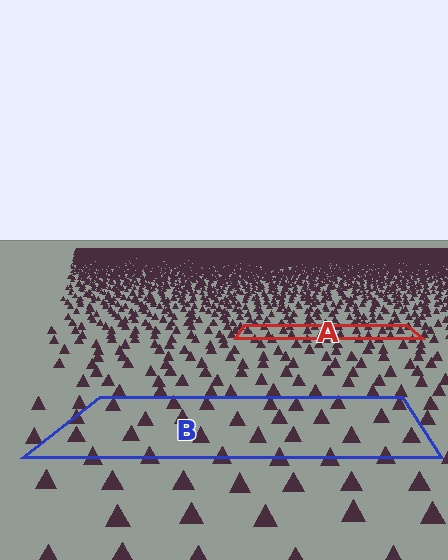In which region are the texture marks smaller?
The texture marks are smaller in region A, because it is farther away.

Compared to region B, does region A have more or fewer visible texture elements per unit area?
Region A has more texture elements per unit area — they are packed more densely because it is farther away.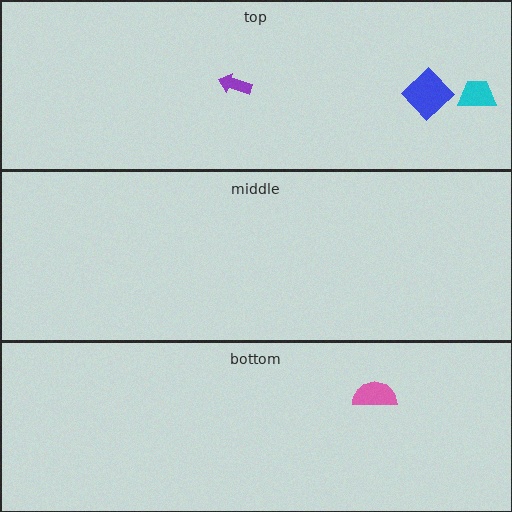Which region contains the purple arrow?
The top region.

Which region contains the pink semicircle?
The bottom region.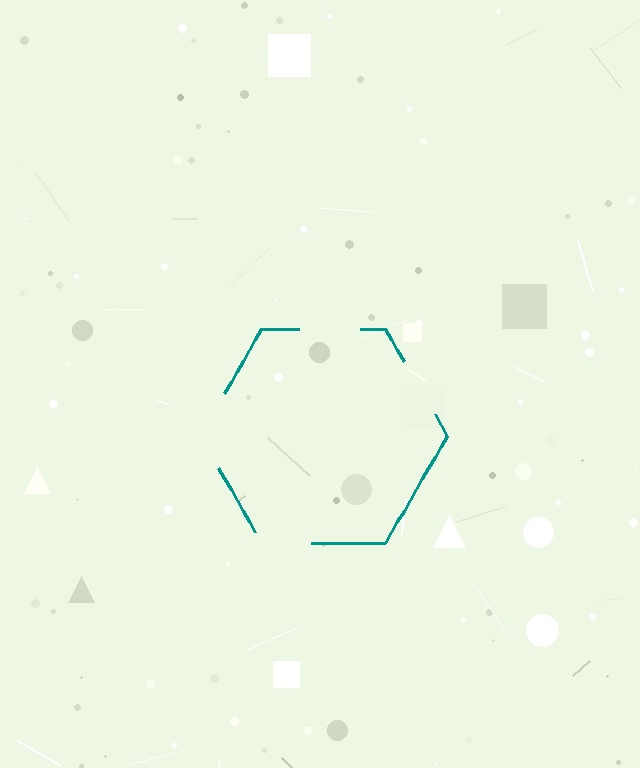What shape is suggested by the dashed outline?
The dashed outline suggests a hexagon.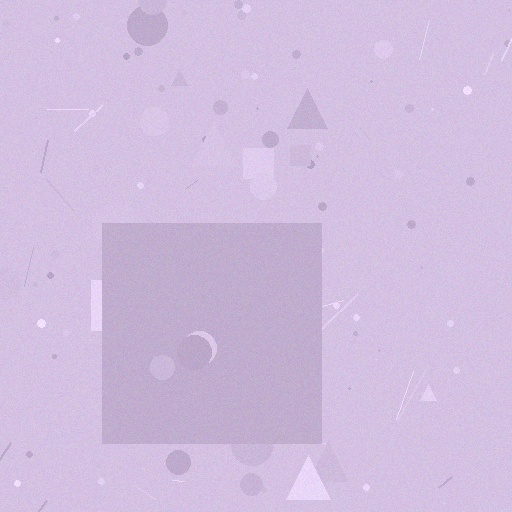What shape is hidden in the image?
A square is hidden in the image.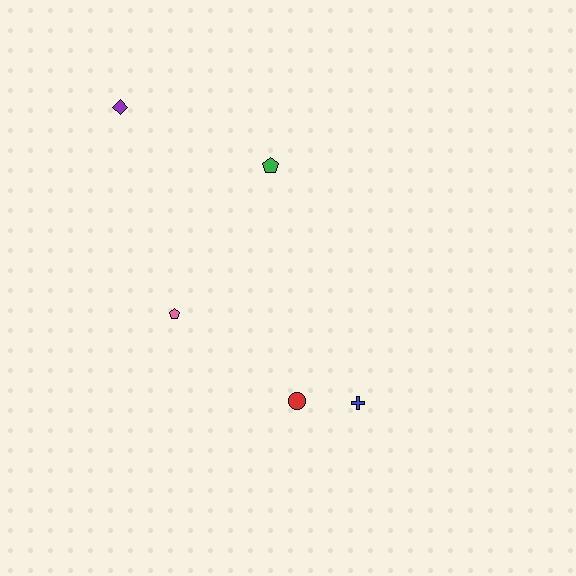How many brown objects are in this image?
There are no brown objects.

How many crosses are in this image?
There is 1 cross.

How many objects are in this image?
There are 5 objects.